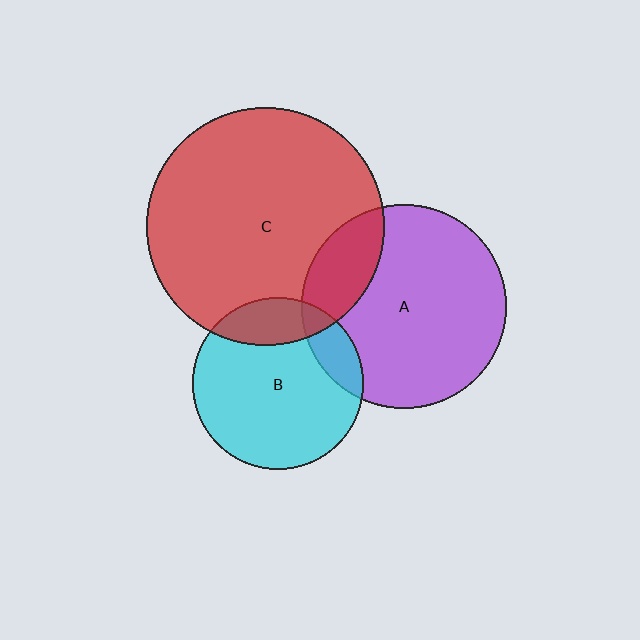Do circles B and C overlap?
Yes.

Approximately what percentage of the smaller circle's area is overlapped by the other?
Approximately 20%.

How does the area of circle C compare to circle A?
Approximately 1.3 times.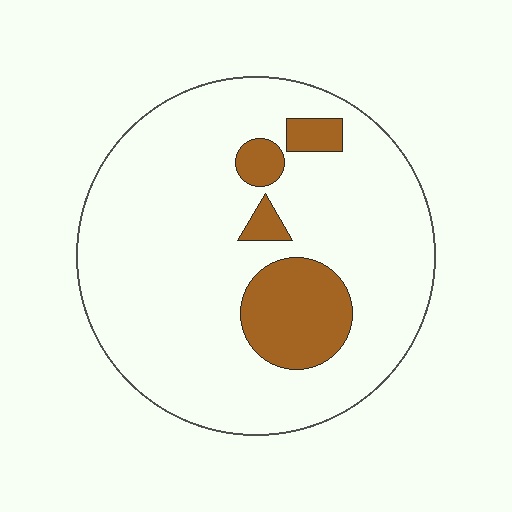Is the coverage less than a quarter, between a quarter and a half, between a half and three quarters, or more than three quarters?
Less than a quarter.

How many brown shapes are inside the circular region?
4.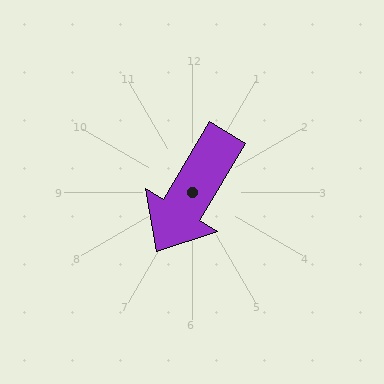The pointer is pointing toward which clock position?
Roughly 7 o'clock.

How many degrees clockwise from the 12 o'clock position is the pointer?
Approximately 211 degrees.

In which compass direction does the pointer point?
Southwest.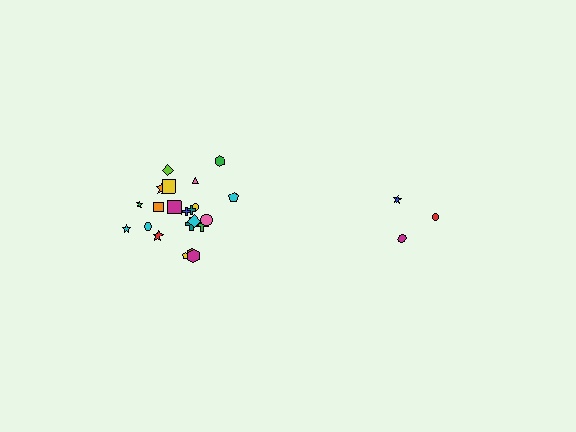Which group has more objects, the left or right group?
The left group.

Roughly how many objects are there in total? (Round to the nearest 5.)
Roughly 25 objects in total.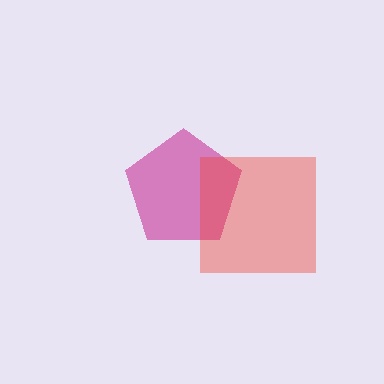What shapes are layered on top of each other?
The layered shapes are: a magenta pentagon, a red square.